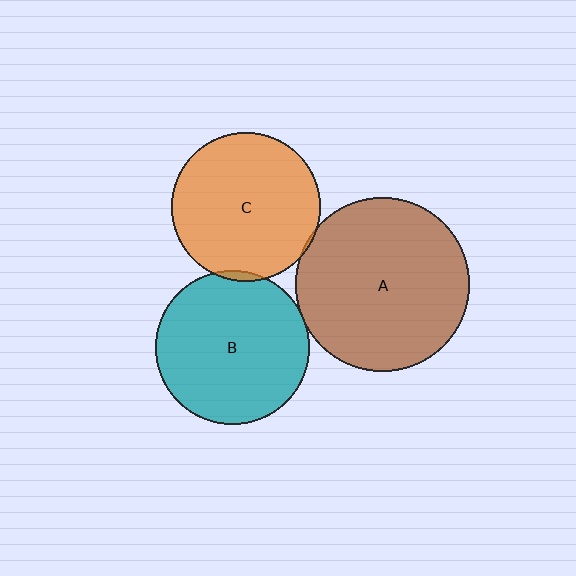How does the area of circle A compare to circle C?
Approximately 1.4 times.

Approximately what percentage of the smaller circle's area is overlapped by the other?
Approximately 5%.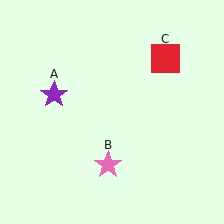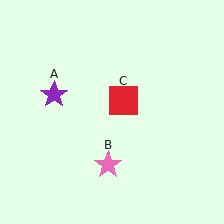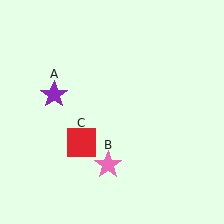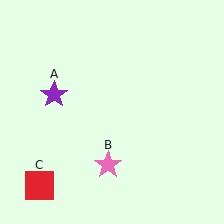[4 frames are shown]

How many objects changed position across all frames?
1 object changed position: red square (object C).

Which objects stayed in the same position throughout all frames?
Purple star (object A) and pink star (object B) remained stationary.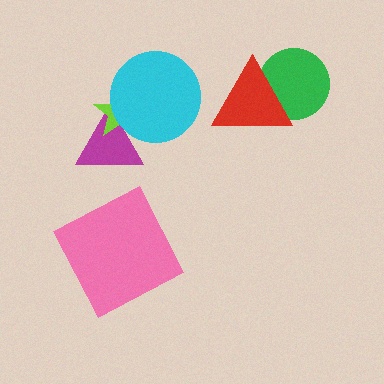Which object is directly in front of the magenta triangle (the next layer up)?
The lime star is directly in front of the magenta triangle.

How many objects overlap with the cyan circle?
2 objects overlap with the cyan circle.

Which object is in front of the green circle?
The red triangle is in front of the green circle.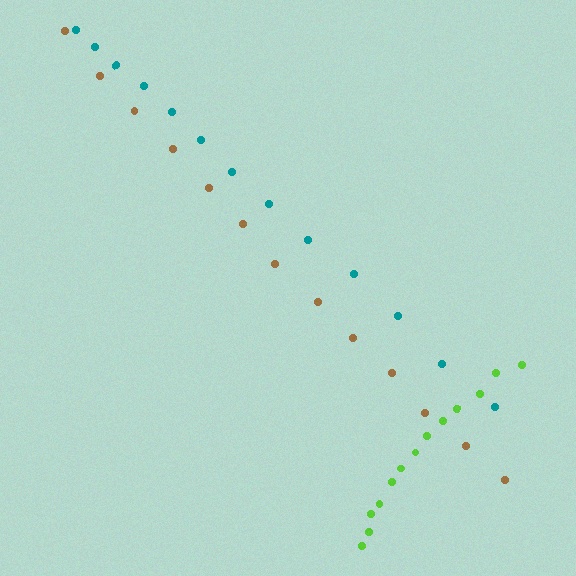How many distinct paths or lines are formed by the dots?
There are 3 distinct paths.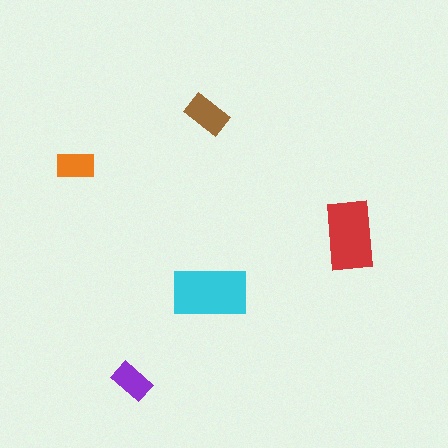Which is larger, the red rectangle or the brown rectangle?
The red one.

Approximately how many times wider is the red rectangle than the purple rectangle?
About 2 times wider.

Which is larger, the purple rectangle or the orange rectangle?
The purple one.